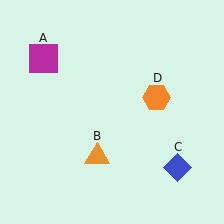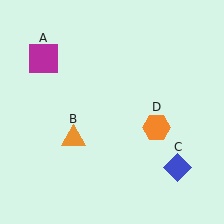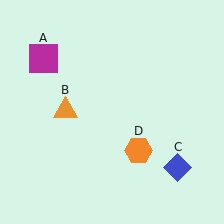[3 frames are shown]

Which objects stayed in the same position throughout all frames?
Magenta square (object A) and blue diamond (object C) remained stationary.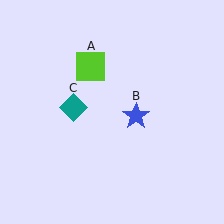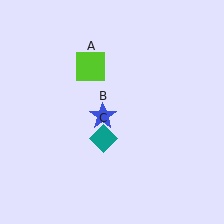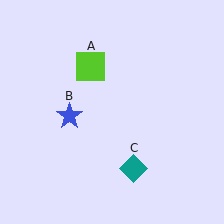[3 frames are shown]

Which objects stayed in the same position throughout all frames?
Lime square (object A) remained stationary.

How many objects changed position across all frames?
2 objects changed position: blue star (object B), teal diamond (object C).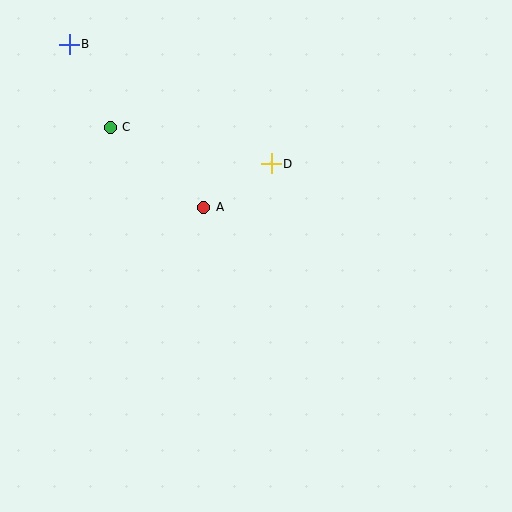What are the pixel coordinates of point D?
Point D is at (271, 164).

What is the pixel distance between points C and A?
The distance between C and A is 123 pixels.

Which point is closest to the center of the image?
Point A at (204, 207) is closest to the center.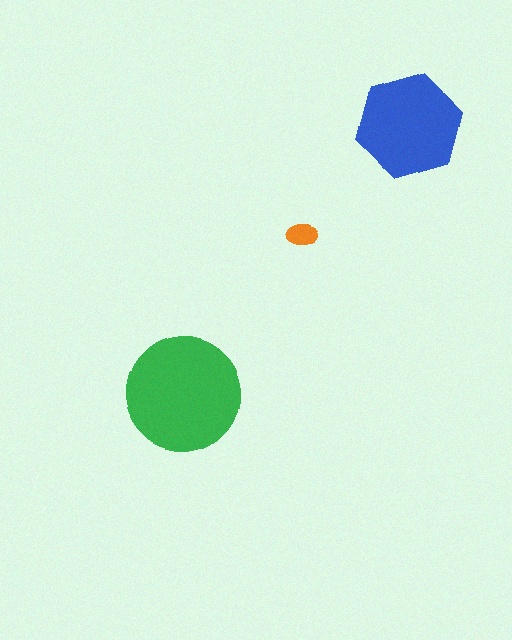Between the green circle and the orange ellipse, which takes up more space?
The green circle.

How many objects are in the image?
There are 3 objects in the image.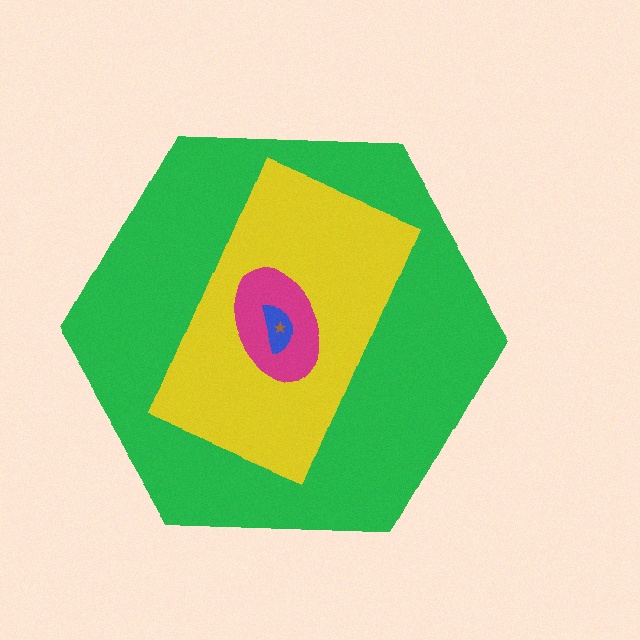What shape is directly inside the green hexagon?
The yellow rectangle.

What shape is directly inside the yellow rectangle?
The magenta ellipse.